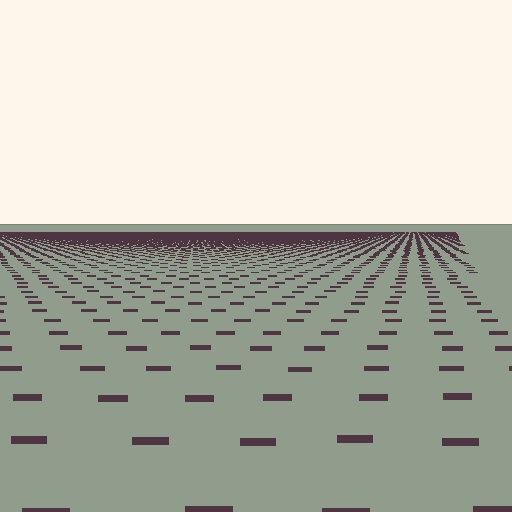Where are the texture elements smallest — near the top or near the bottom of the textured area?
Near the top.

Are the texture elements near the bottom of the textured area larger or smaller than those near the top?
Larger. Near the bottom, elements are closer to the viewer and appear at a bigger on-screen size.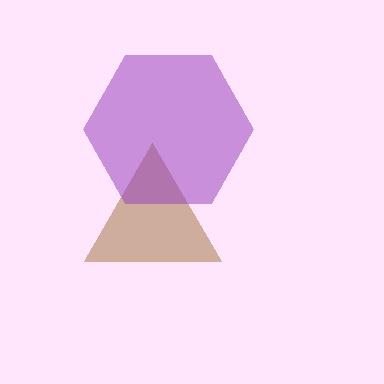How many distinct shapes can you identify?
There are 2 distinct shapes: a brown triangle, a purple hexagon.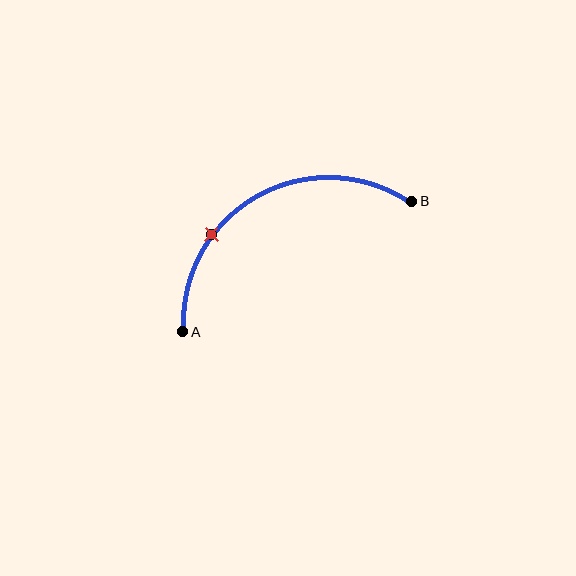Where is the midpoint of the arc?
The arc midpoint is the point on the curve farthest from the straight line joining A and B. It sits above that line.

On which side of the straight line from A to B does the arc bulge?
The arc bulges above the straight line connecting A and B.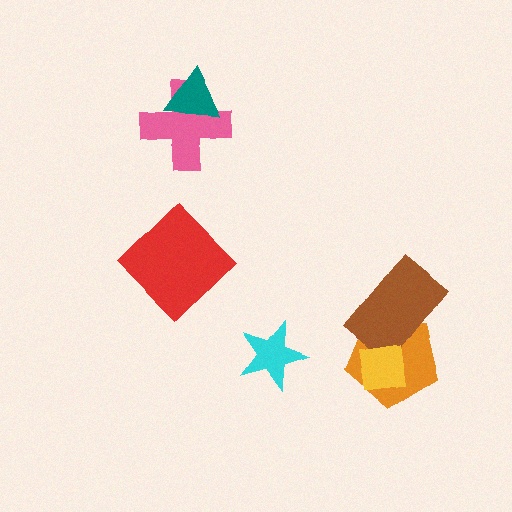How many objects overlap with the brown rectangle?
2 objects overlap with the brown rectangle.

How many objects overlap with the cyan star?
0 objects overlap with the cyan star.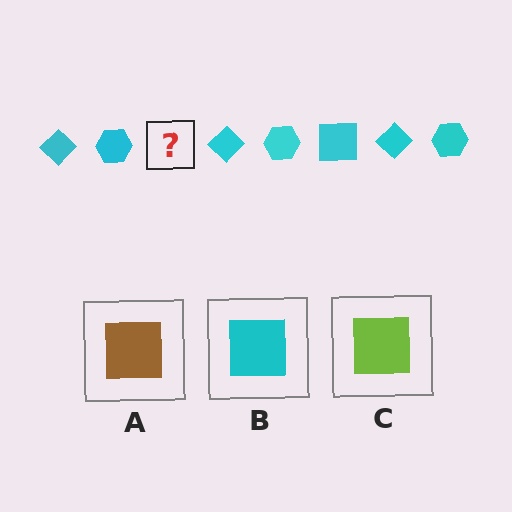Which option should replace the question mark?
Option B.